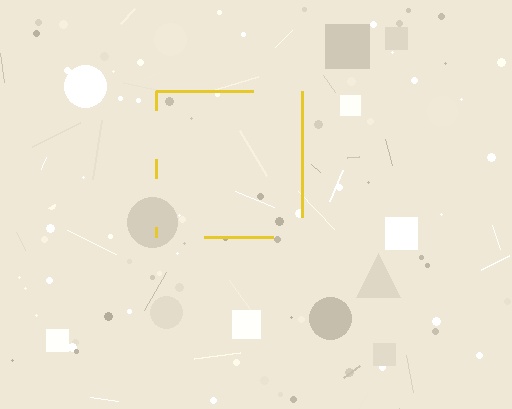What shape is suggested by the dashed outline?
The dashed outline suggests a square.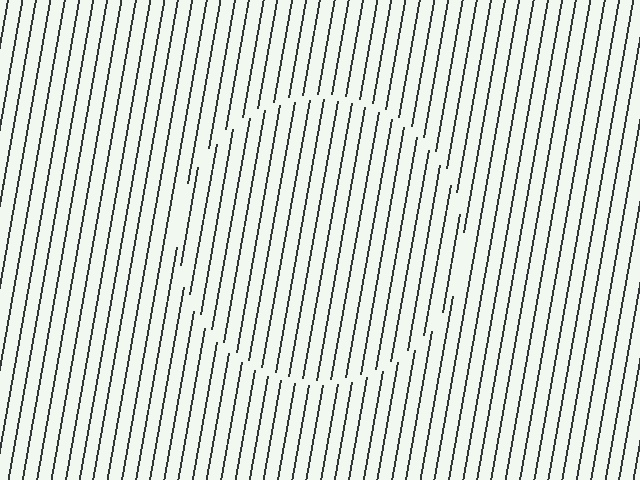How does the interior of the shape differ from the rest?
The interior of the shape contains the same grating, shifted by half a period — the contour is defined by the phase discontinuity where line-ends from the inner and outer gratings abut.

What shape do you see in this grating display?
An illusory circle. The interior of the shape contains the same grating, shifted by half a period — the contour is defined by the phase discontinuity where line-ends from the inner and outer gratings abut.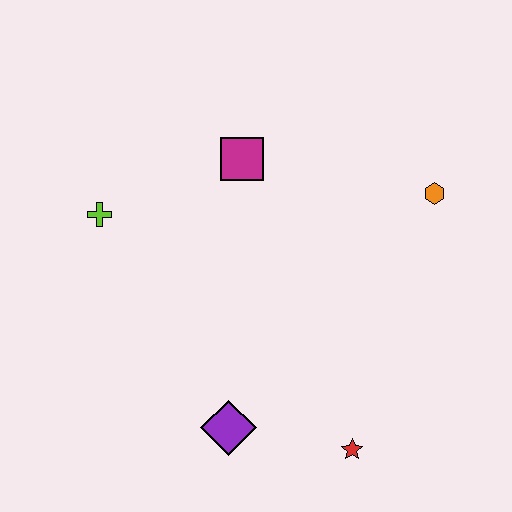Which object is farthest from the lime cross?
The red star is farthest from the lime cross.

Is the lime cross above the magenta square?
No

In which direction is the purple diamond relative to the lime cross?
The purple diamond is below the lime cross.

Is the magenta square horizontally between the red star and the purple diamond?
Yes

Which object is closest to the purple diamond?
The red star is closest to the purple diamond.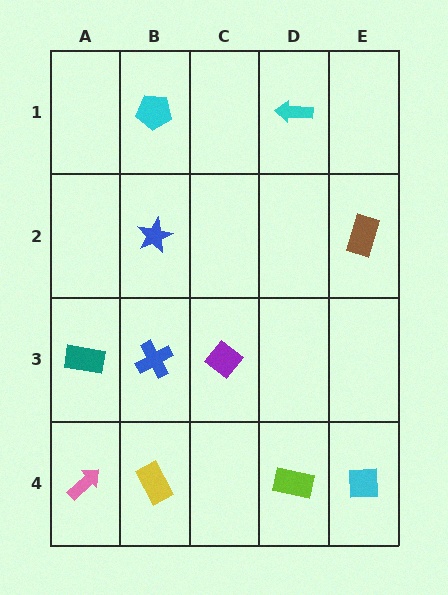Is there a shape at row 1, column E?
No, that cell is empty.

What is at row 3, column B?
A blue cross.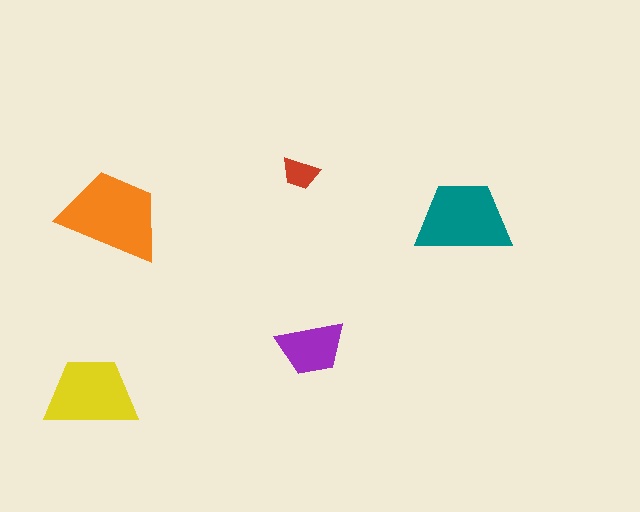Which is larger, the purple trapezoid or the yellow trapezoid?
The yellow one.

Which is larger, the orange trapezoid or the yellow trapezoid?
The orange one.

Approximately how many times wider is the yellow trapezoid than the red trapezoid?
About 2.5 times wider.